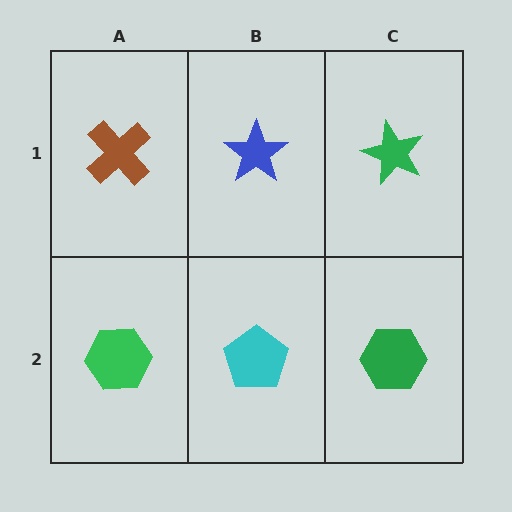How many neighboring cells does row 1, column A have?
2.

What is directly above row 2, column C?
A green star.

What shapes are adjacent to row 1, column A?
A green hexagon (row 2, column A), a blue star (row 1, column B).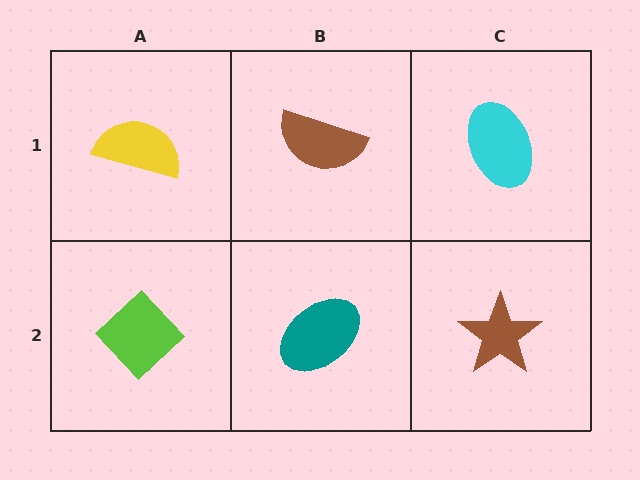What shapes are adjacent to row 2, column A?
A yellow semicircle (row 1, column A), a teal ellipse (row 2, column B).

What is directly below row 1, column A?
A lime diamond.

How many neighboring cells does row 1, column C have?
2.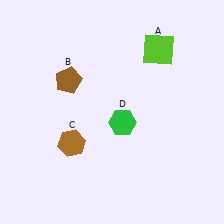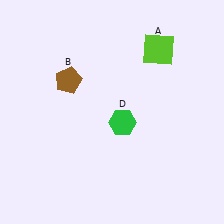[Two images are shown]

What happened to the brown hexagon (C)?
The brown hexagon (C) was removed in Image 2. It was in the bottom-left area of Image 1.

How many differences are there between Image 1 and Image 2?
There is 1 difference between the two images.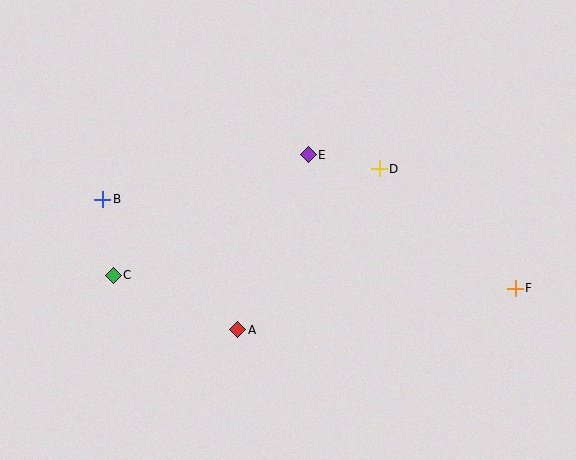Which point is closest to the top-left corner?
Point B is closest to the top-left corner.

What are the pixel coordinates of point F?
Point F is at (515, 288).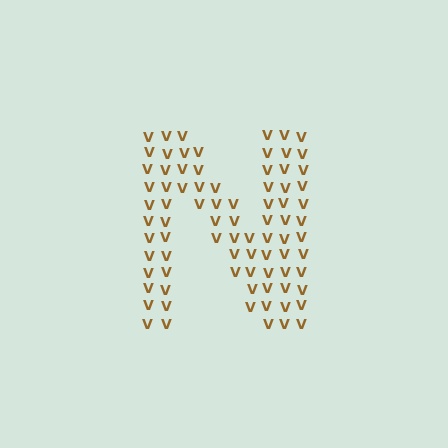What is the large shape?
The large shape is the letter N.